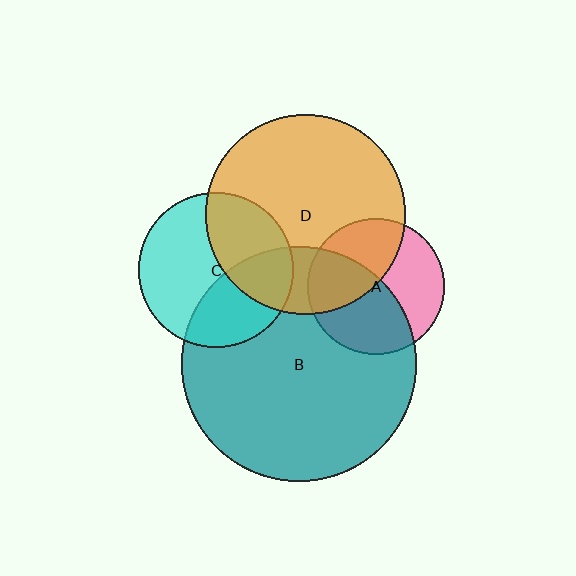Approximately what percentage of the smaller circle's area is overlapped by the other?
Approximately 40%.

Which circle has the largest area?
Circle B (teal).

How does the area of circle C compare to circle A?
Approximately 1.3 times.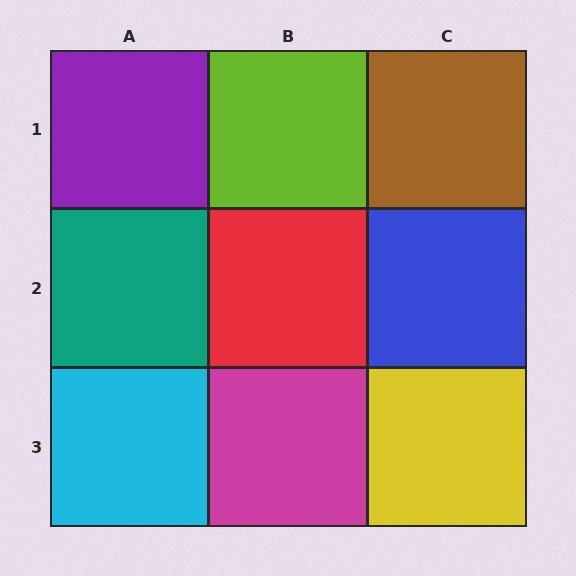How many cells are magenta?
1 cell is magenta.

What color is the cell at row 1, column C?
Brown.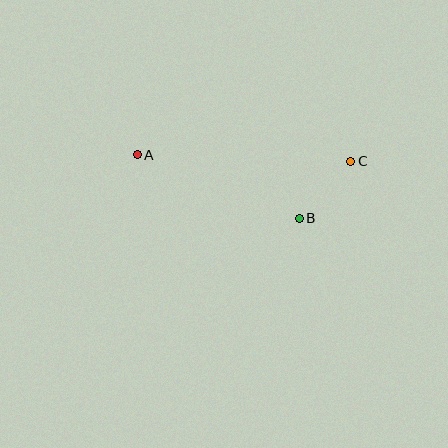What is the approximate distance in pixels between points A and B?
The distance between A and B is approximately 174 pixels.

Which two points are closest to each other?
Points B and C are closest to each other.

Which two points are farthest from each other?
Points A and C are farthest from each other.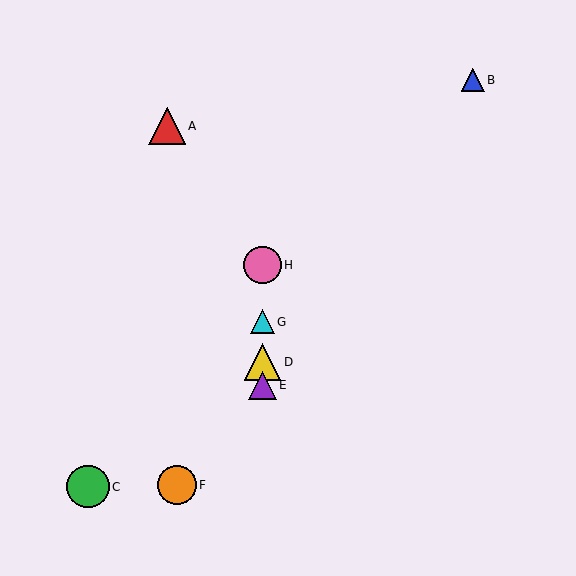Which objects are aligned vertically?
Objects D, E, G, H are aligned vertically.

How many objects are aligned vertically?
4 objects (D, E, G, H) are aligned vertically.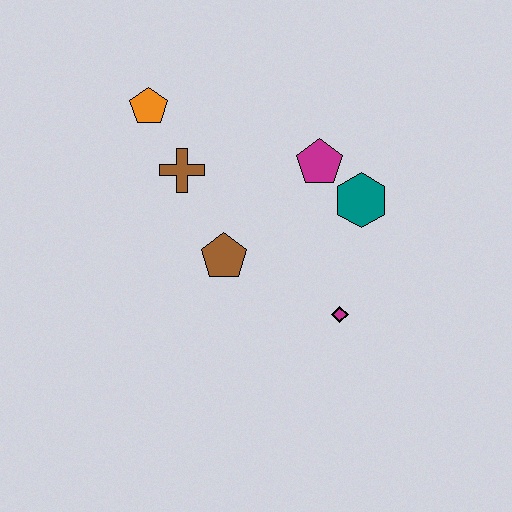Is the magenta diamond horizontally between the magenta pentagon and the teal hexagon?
Yes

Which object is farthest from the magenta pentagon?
The orange pentagon is farthest from the magenta pentagon.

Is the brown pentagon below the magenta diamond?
No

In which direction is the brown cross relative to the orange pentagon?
The brown cross is below the orange pentagon.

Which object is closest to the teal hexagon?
The magenta pentagon is closest to the teal hexagon.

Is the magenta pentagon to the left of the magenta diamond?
Yes